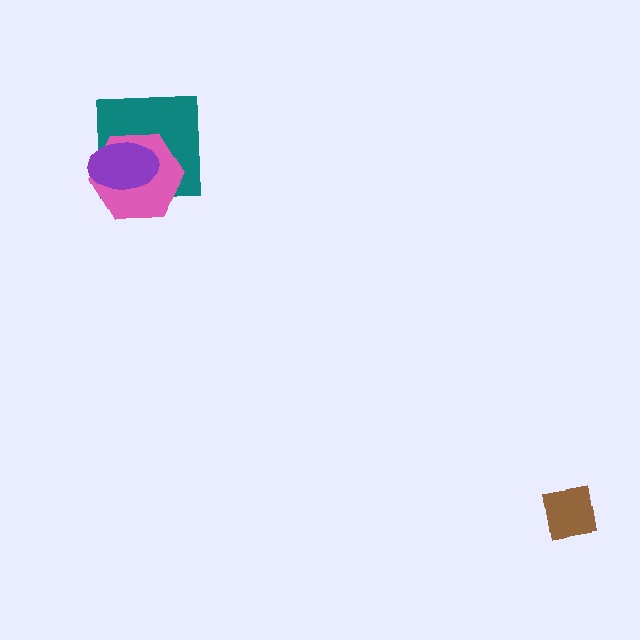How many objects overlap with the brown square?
0 objects overlap with the brown square.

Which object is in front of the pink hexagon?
The purple ellipse is in front of the pink hexagon.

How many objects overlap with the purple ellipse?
2 objects overlap with the purple ellipse.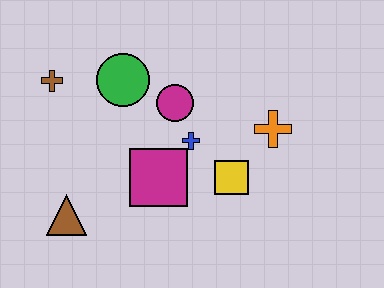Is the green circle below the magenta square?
No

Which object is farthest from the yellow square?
The brown cross is farthest from the yellow square.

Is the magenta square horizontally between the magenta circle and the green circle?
Yes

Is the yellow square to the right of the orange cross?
No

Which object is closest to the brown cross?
The green circle is closest to the brown cross.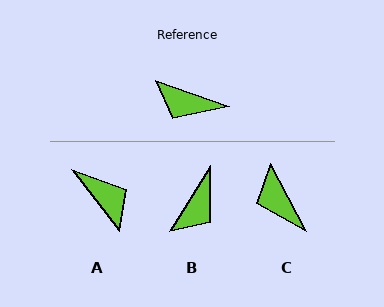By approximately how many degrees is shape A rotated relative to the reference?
Approximately 148 degrees counter-clockwise.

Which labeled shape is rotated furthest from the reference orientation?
A, about 148 degrees away.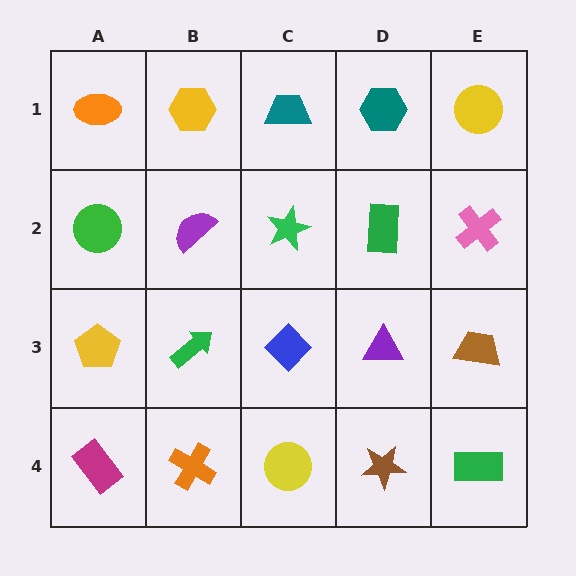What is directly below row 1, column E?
A pink cross.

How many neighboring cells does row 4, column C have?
3.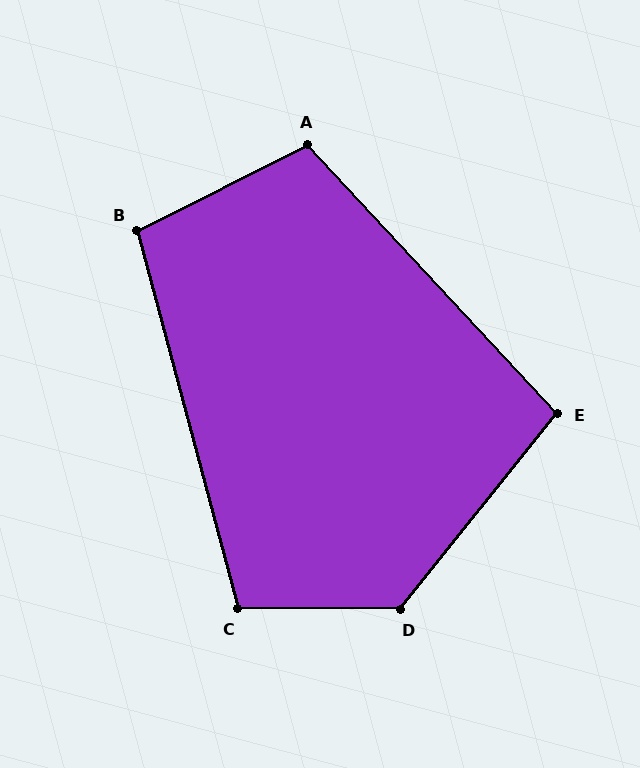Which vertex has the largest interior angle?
D, at approximately 128 degrees.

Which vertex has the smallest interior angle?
E, at approximately 98 degrees.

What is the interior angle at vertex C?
Approximately 105 degrees (obtuse).